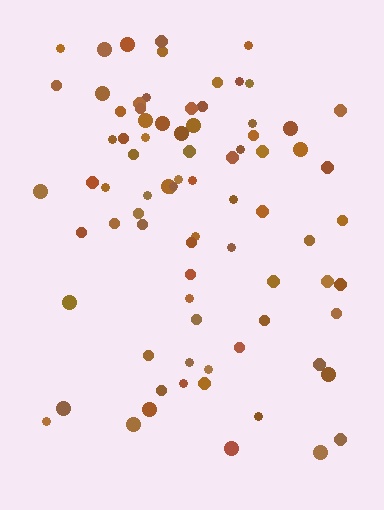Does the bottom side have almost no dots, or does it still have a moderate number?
Still a moderate number, just noticeably fewer than the top.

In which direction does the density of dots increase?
From bottom to top, with the top side densest.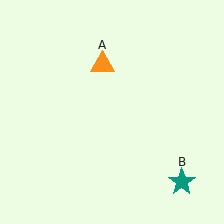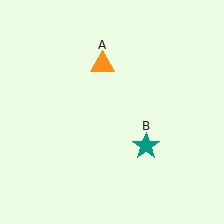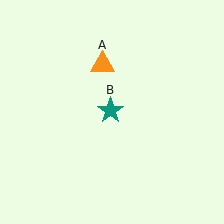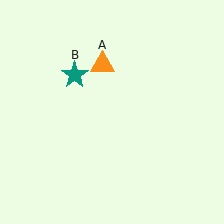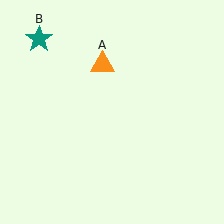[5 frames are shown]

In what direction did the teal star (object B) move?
The teal star (object B) moved up and to the left.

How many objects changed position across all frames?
1 object changed position: teal star (object B).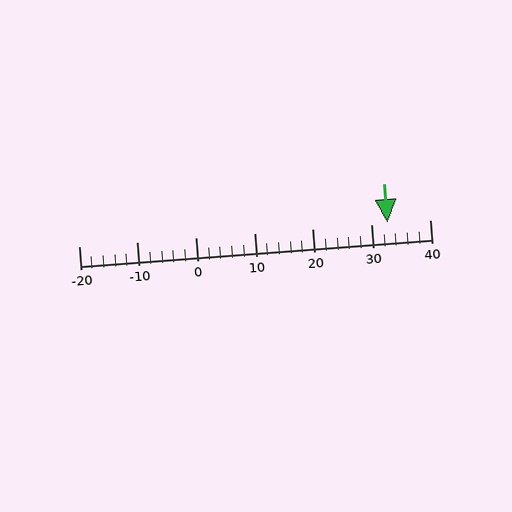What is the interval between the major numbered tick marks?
The major tick marks are spaced 10 units apart.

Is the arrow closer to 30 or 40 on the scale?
The arrow is closer to 30.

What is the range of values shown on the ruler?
The ruler shows values from -20 to 40.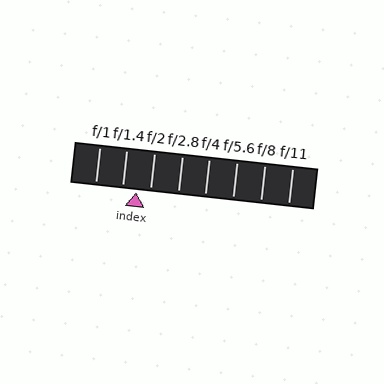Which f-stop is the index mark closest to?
The index mark is closest to f/2.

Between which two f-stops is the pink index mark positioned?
The index mark is between f/1.4 and f/2.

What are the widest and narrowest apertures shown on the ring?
The widest aperture shown is f/1 and the narrowest is f/11.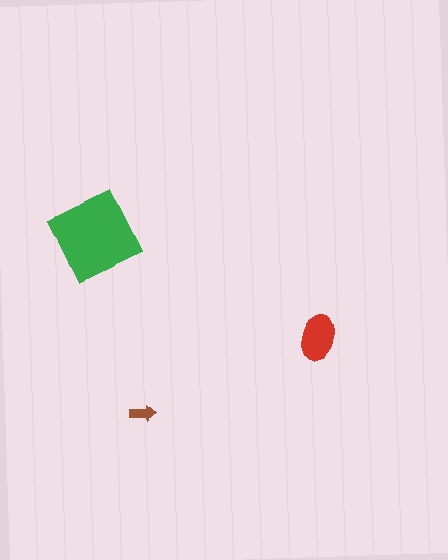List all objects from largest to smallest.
The green diamond, the red ellipse, the brown arrow.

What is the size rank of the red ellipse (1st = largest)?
2nd.